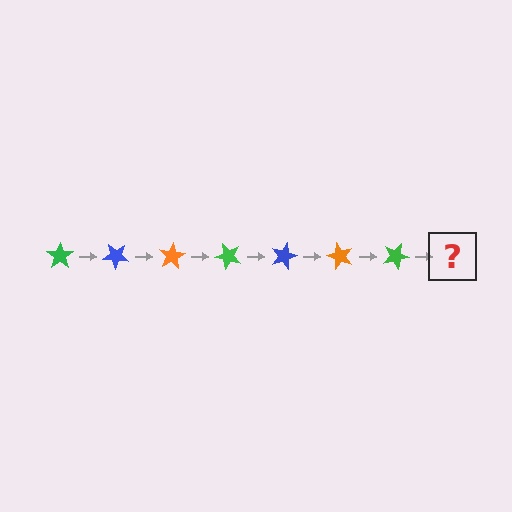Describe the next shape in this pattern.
It should be a blue star, rotated 280 degrees from the start.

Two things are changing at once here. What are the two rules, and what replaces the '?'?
The two rules are that it rotates 40 degrees each step and the color cycles through green, blue, and orange. The '?' should be a blue star, rotated 280 degrees from the start.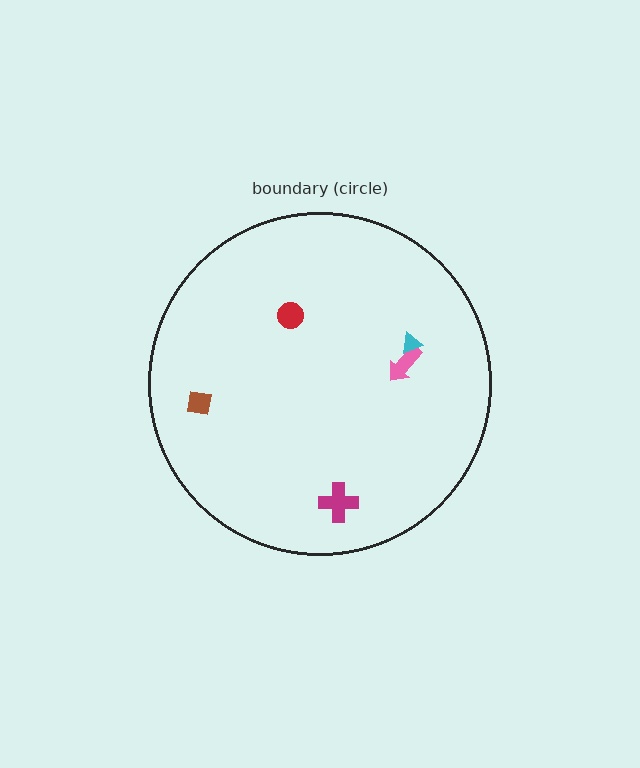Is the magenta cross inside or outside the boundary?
Inside.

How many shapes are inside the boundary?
5 inside, 0 outside.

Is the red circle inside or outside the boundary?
Inside.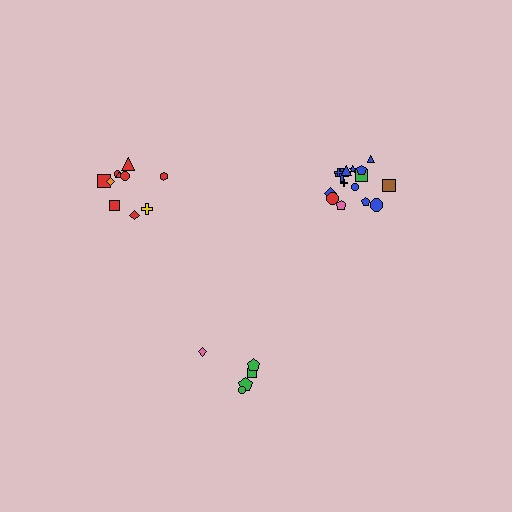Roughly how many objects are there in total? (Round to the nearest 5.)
Roughly 30 objects in total.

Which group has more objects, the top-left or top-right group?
The top-right group.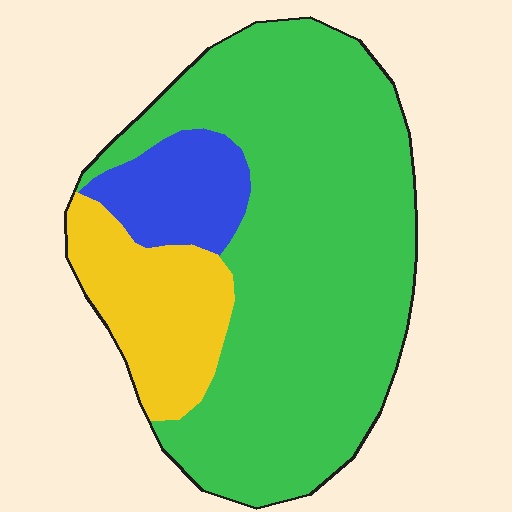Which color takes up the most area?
Green, at roughly 70%.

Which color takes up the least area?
Blue, at roughly 10%.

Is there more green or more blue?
Green.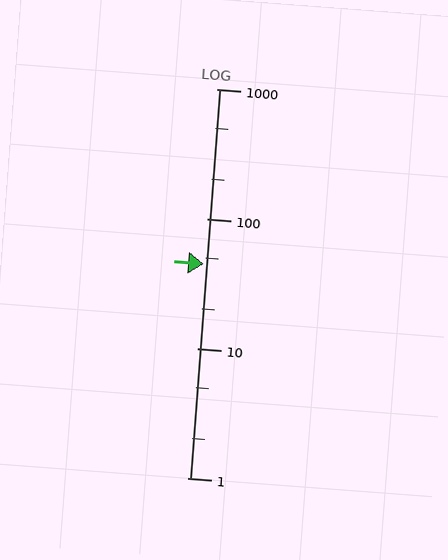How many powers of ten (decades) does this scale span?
The scale spans 3 decades, from 1 to 1000.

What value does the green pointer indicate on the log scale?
The pointer indicates approximately 45.